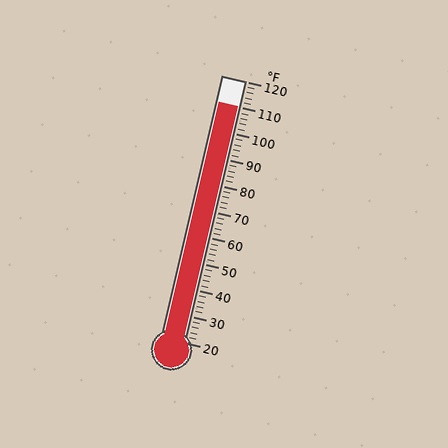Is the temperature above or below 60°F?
The temperature is above 60°F.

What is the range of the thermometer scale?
The thermometer scale ranges from 20°F to 120°F.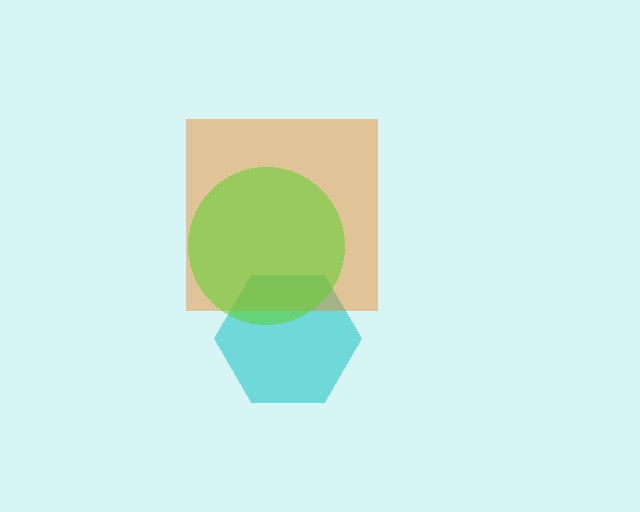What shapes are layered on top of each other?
The layered shapes are: a cyan hexagon, an orange square, a lime circle.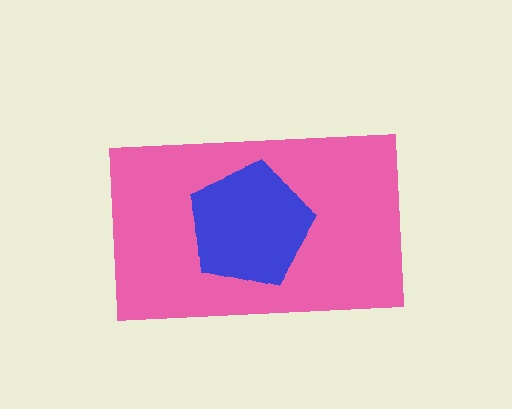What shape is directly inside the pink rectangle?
The blue pentagon.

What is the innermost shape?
The blue pentagon.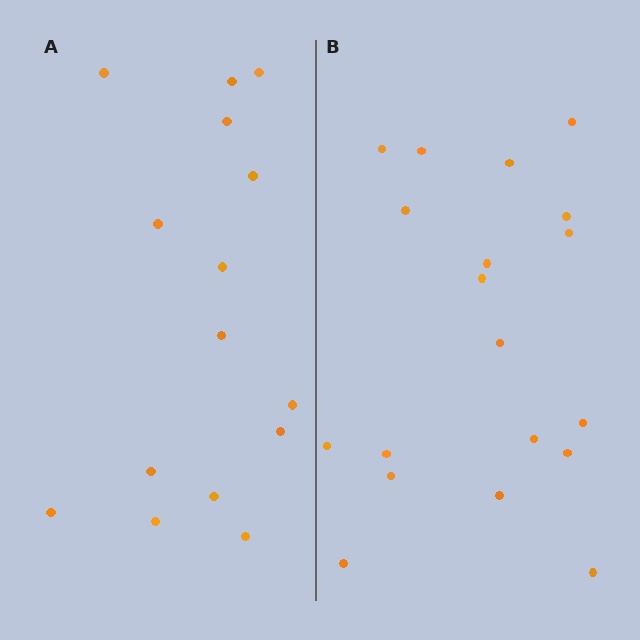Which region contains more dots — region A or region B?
Region B (the right region) has more dots.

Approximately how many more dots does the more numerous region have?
Region B has about 4 more dots than region A.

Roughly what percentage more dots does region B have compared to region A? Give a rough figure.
About 25% more.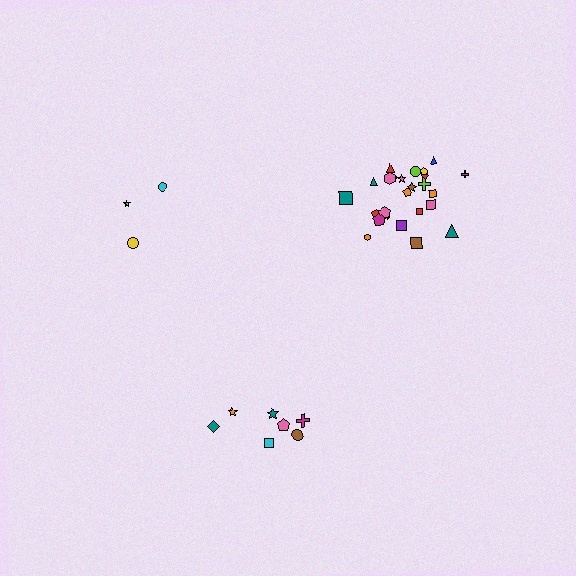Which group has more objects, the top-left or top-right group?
The top-right group.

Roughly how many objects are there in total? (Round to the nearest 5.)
Roughly 35 objects in total.